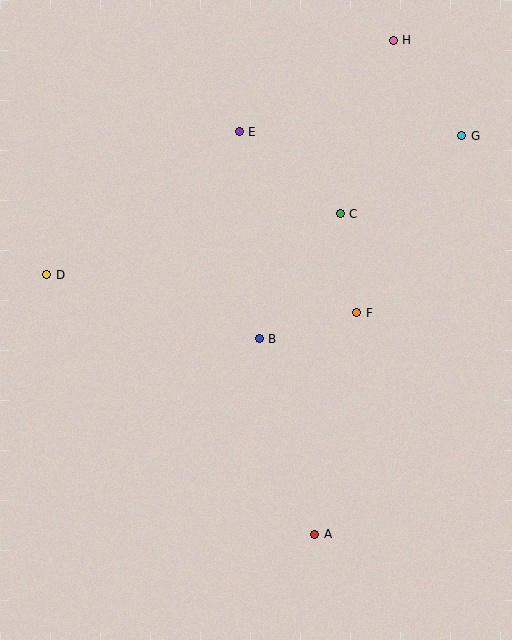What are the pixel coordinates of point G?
Point G is at (462, 136).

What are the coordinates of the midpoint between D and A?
The midpoint between D and A is at (181, 404).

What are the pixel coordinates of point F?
Point F is at (357, 313).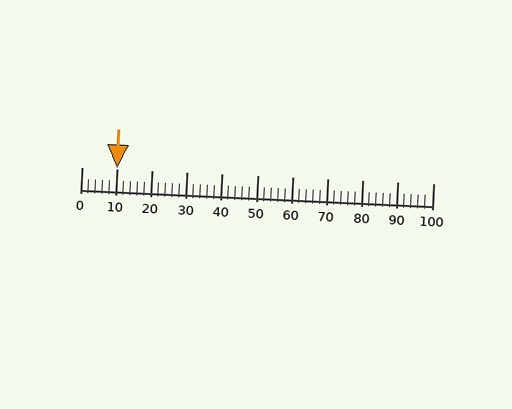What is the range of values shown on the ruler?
The ruler shows values from 0 to 100.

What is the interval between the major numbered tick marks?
The major tick marks are spaced 10 units apart.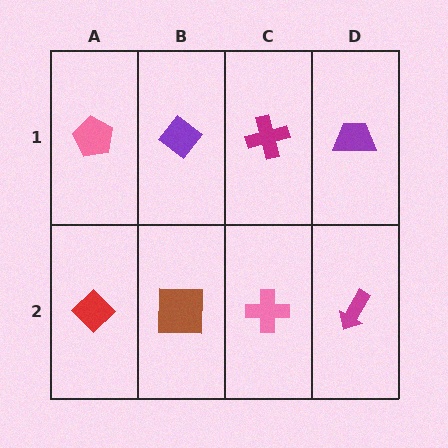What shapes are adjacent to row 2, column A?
A pink pentagon (row 1, column A), a brown square (row 2, column B).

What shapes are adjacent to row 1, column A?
A red diamond (row 2, column A), a purple diamond (row 1, column B).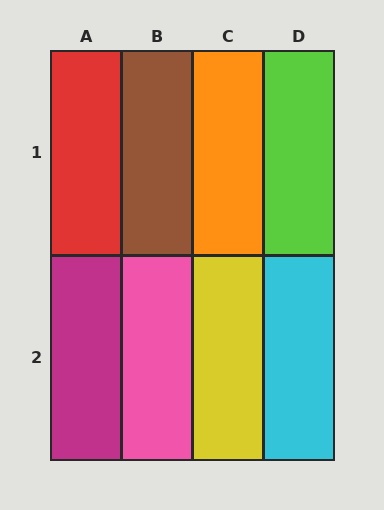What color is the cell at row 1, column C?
Orange.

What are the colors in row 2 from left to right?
Magenta, pink, yellow, cyan.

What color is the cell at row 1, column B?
Brown.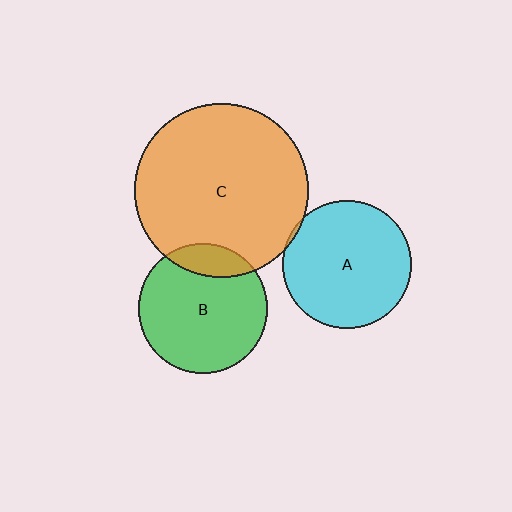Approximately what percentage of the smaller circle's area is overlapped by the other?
Approximately 15%.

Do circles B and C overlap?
Yes.